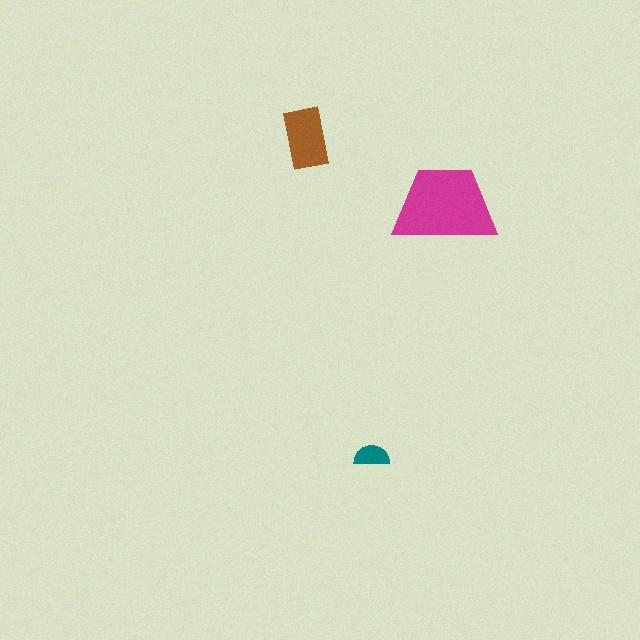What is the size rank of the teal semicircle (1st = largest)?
3rd.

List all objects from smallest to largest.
The teal semicircle, the brown rectangle, the magenta trapezoid.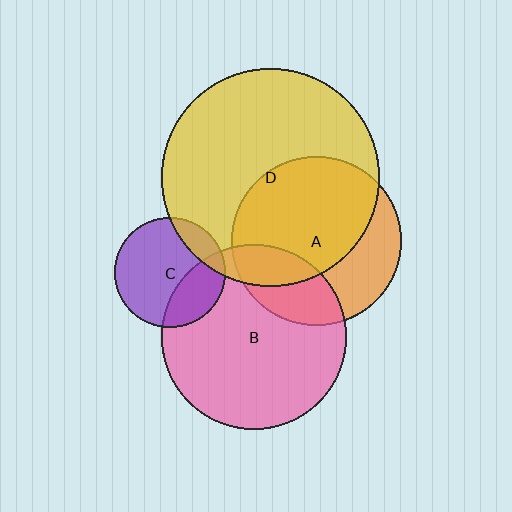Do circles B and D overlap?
Yes.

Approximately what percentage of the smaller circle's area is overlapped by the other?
Approximately 10%.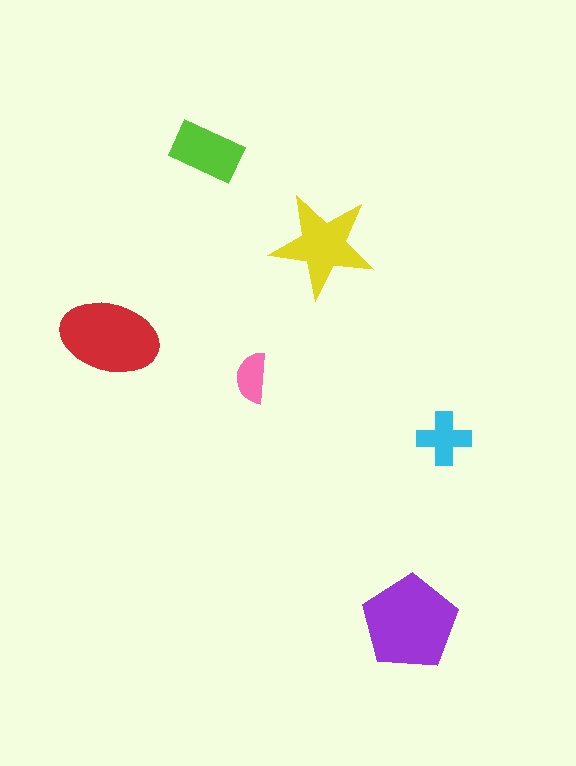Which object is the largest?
The purple pentagon.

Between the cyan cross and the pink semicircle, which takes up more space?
The cyan cross.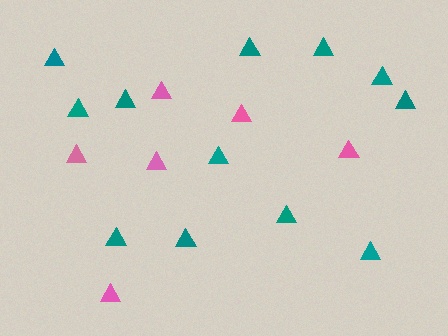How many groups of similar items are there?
There are 2 groups: one group of teal triangles (12) and one group of pink triangles (6).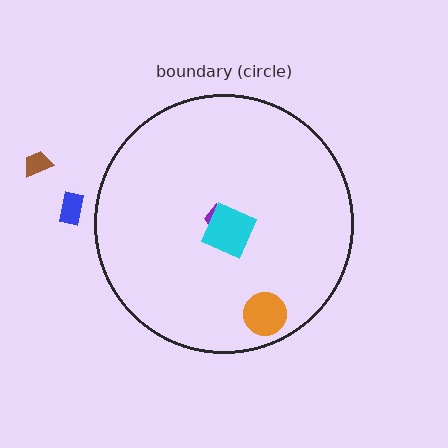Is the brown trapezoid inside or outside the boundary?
Outside.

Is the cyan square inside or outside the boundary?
Inside.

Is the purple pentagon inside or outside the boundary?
Inside.